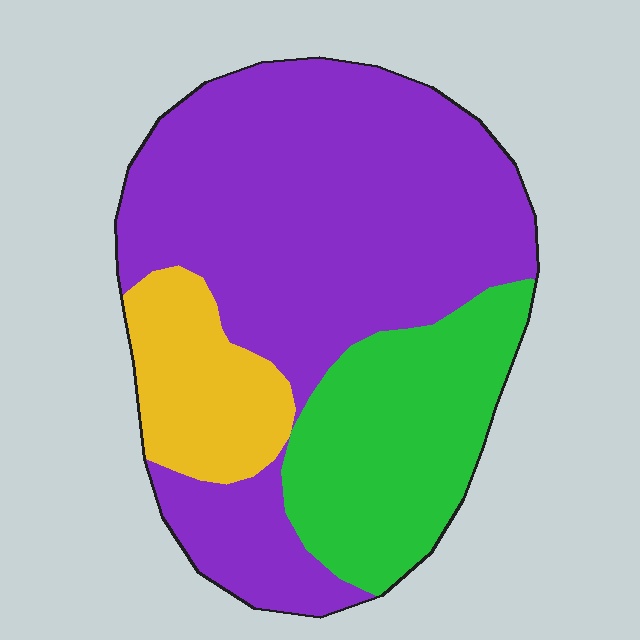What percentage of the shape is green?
Green covers 25% of the shape.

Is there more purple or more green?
Purple.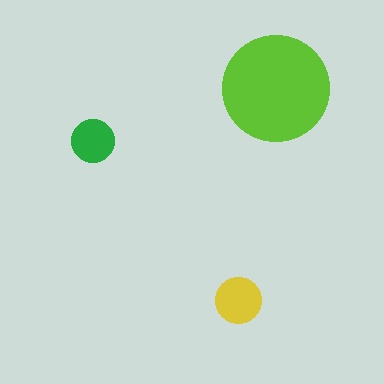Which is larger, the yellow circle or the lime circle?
The lime one.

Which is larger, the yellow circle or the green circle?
The yellow one.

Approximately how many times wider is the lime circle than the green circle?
About 2.5 times wider.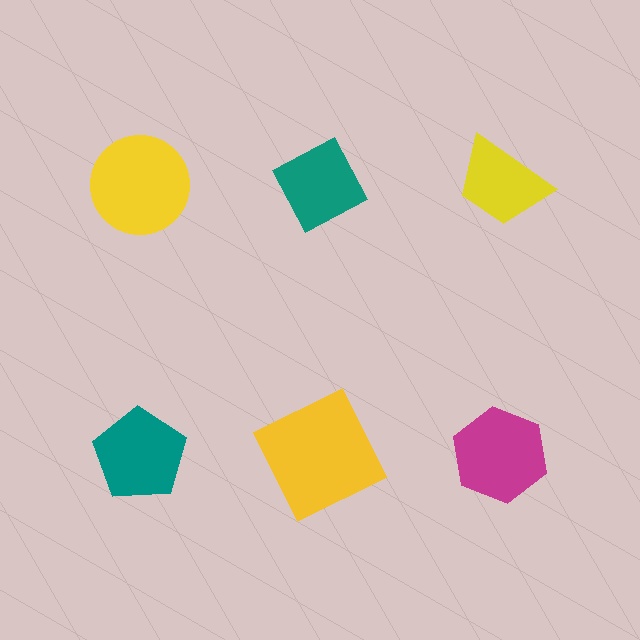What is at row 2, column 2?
A yellow square.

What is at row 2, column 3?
A magenta hexagon.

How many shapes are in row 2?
3 shapes.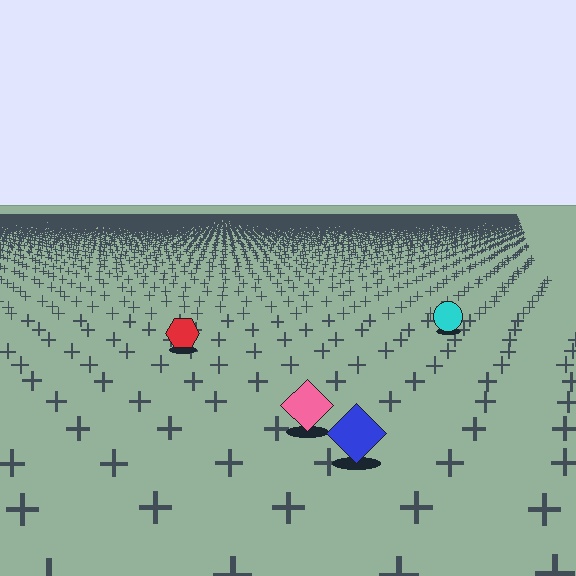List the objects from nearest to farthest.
From nearest to farthest: the blue diamond, the pink diamond, the red hexagon, the cyan circle.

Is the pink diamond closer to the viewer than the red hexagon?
Yes. The pink diamond is closer — you can tell from the texture gradient: the ground texture is coarser near it.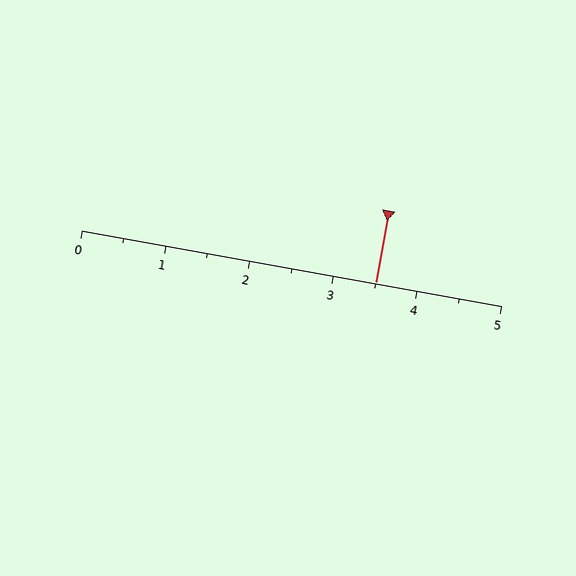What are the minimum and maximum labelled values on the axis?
The axis runs from 0 to 5.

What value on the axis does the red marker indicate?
The marker indicates approximately 3.5.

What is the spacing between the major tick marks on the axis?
The major ticks are spaced 1 apart.